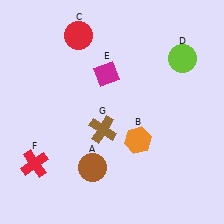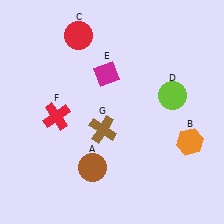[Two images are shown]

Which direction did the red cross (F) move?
The red cross (F) moved up.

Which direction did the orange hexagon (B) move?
The orange hexagon (B) moved right.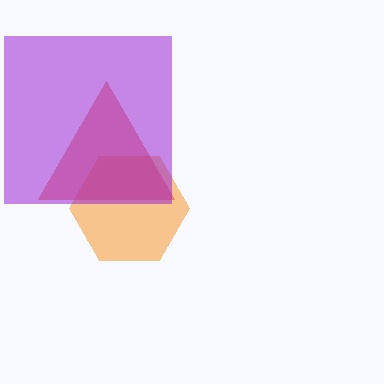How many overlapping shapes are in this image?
There are 3 overlapping shapes in the image.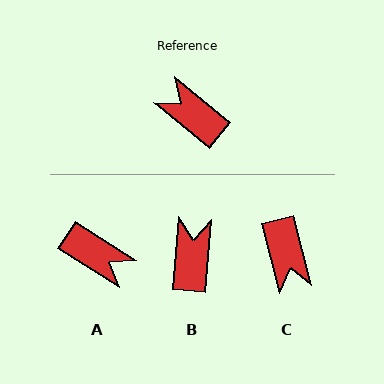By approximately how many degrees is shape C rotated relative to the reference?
Approximately 143 degrees counter-clockwise.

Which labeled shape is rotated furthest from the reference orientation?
A, about 174 degrees away.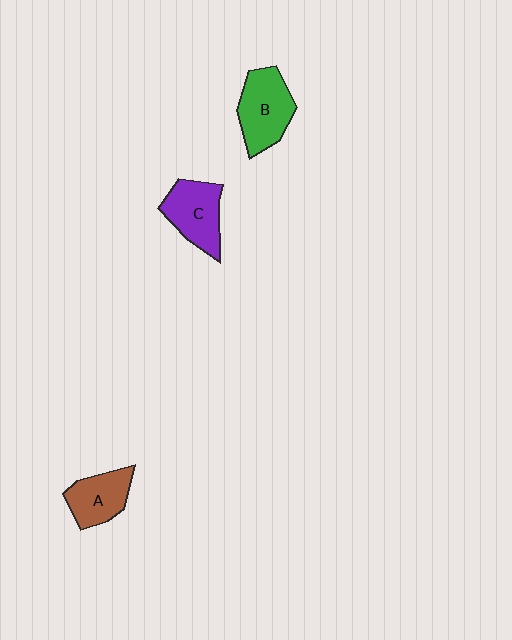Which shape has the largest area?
Shape B (green).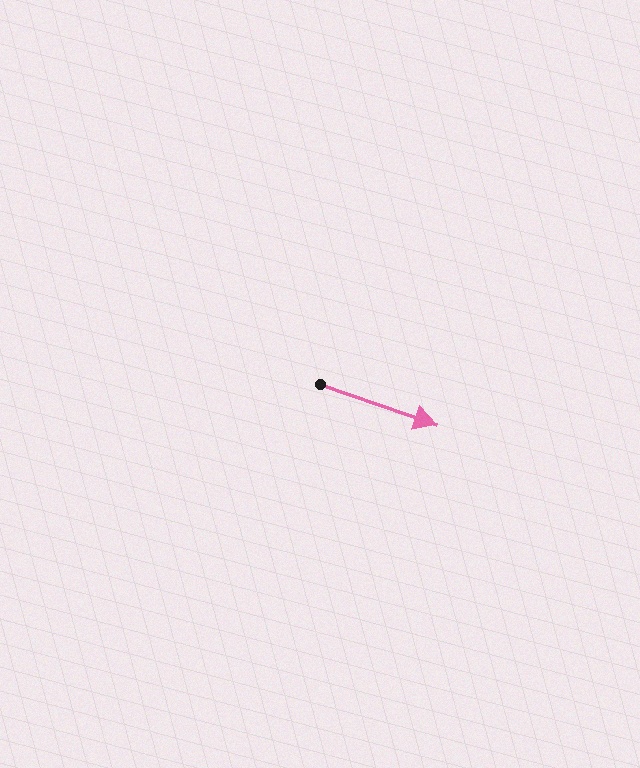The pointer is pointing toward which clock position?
Roughly 4 o'clock.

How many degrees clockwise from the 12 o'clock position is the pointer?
Approximately 109 degrees.